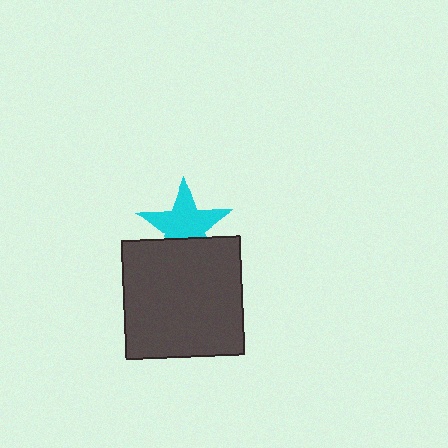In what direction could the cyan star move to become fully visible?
The cyan star could move up. That would shift it out from behind the dark gray square entirely.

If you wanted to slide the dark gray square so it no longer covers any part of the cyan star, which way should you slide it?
Slide it down — that is the most direct way to separate the two shapes.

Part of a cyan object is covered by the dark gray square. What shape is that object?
It is a star.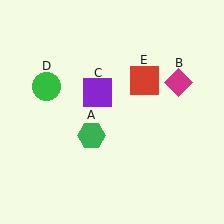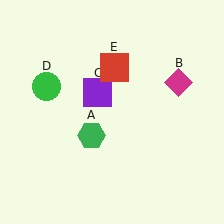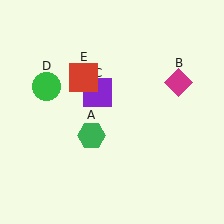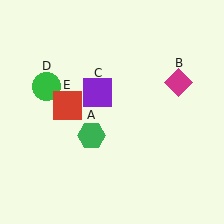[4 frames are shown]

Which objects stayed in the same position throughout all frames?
Green hexagon (object A) and magenta diamond (object B) and purple square (object C) and green circle (object D) remained stationary.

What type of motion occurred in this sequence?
The red square (object E) rotated counterclockwise around the center of the scene.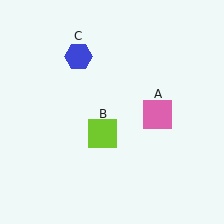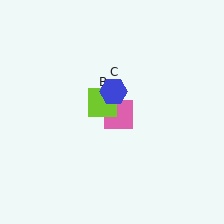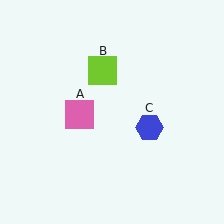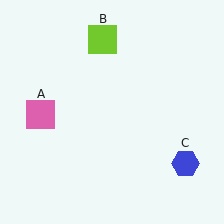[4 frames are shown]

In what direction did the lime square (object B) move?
The lime square (object B) moved up.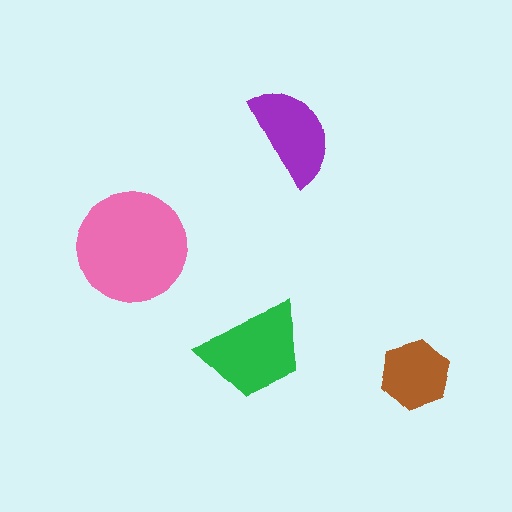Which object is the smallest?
The brown hexagon.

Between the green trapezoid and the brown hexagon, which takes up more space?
The green trapezoid.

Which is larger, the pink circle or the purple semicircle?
The pink circle.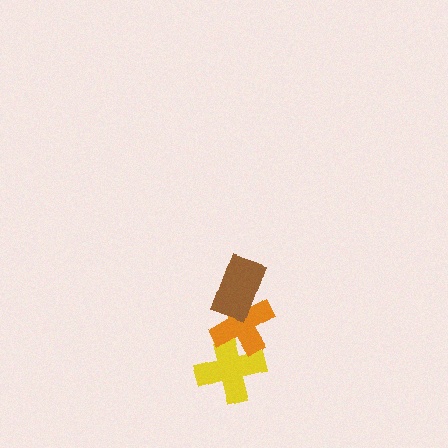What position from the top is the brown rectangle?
The brown rectangle is 1st from the top.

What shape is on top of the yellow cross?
The orange cross is on top of the yellow cross.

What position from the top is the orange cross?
The orange cross is 2nd from the top.